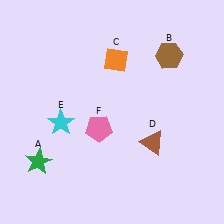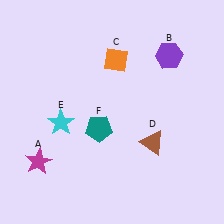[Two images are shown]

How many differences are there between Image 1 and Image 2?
There are 3 differences between the two images.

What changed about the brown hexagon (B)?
In Image 1, B is brown. In Image 2, it changed to purple.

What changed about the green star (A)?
In Image 1, A is green. In Image 2, it changed to magenta.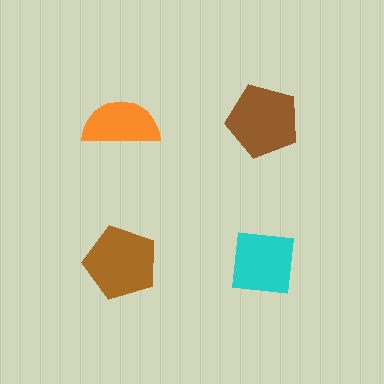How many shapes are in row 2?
2 shapes.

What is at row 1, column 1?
An orange semicircle.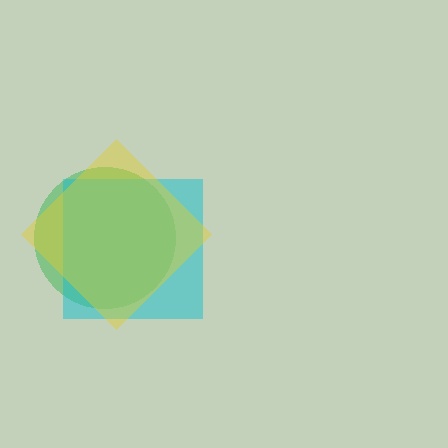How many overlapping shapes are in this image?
There are 3 overlapping shapes in the image.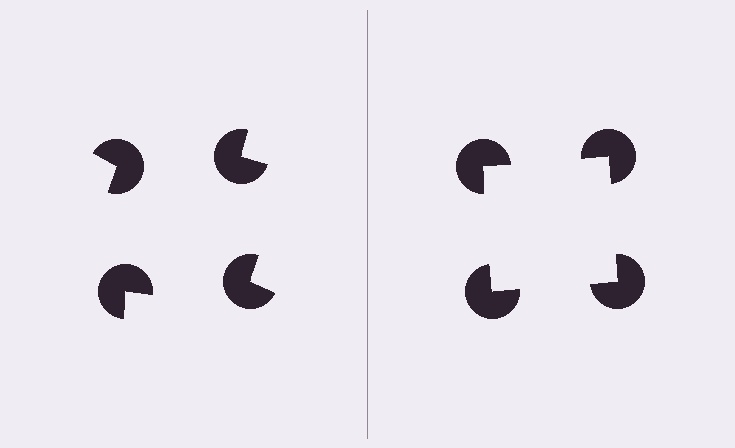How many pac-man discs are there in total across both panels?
8 — 4 on each side.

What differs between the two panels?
The pac-man discs are positioned identically on both sides; only the wedge orientations differ. On the right they align to a square; on the left they are misaligned.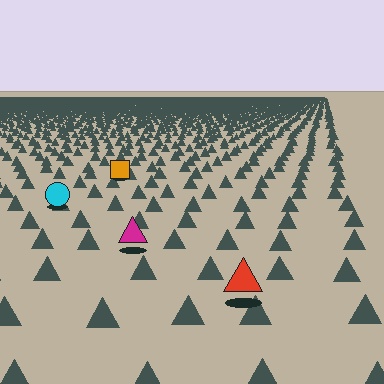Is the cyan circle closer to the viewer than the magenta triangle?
No. The magenta triangle is closer — you can tell from the texture gradient: the ground texture is coarser near it.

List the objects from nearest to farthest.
From nearest to farthest: the red triangle, the magenta triangle, the cyan circle, the orange square.